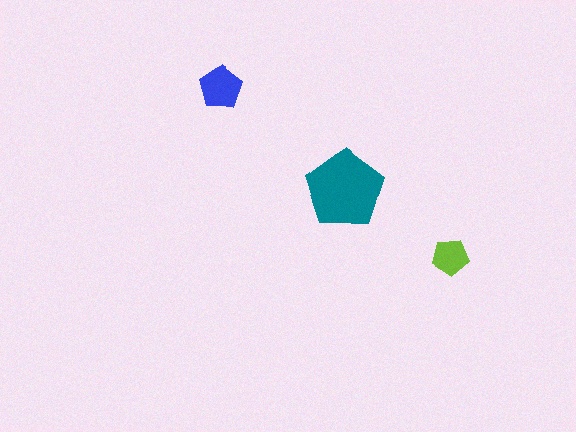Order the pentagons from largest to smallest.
the teal one, the blue one, the lime one.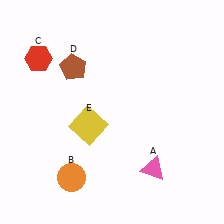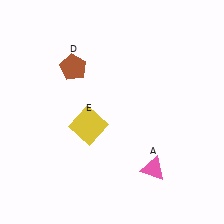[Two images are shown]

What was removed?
The red hexagon (C), the orange circle (B) were removed in Image 2.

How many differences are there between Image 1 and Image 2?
There are 2 differences between the two images.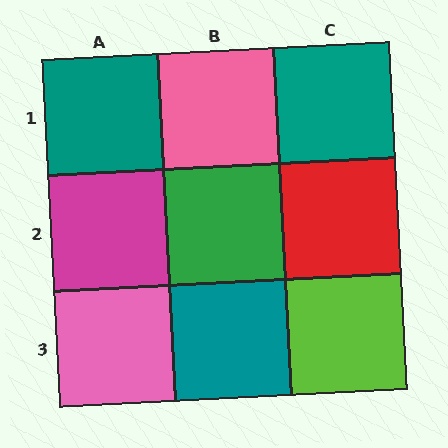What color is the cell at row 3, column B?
Teal.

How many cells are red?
1 cell is red.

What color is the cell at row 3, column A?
Pink.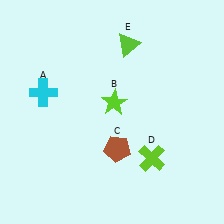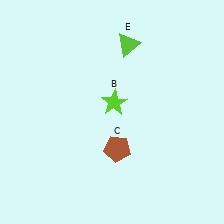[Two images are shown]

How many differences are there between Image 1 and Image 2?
There are 2 differences between the two images.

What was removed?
The cyan cross (A), the lime cross (D) were removed in Image 2.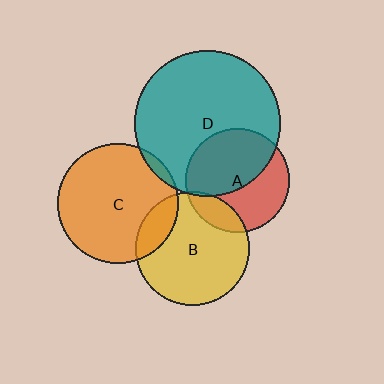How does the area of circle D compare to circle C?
Approximately 1.5 times.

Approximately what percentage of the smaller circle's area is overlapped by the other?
Approximately 50%.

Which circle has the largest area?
Circle D (teal).